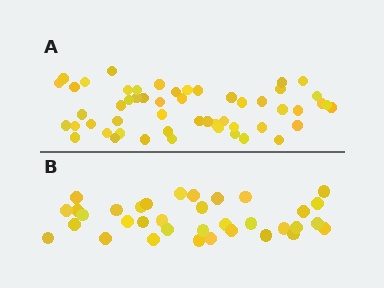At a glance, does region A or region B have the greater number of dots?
Region A (the top region) has more dots.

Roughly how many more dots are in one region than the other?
Region A has approximately 20 more dots than region B.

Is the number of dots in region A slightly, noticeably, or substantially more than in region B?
Region A has substantially more. The ratio is roughly 1.5 to 1.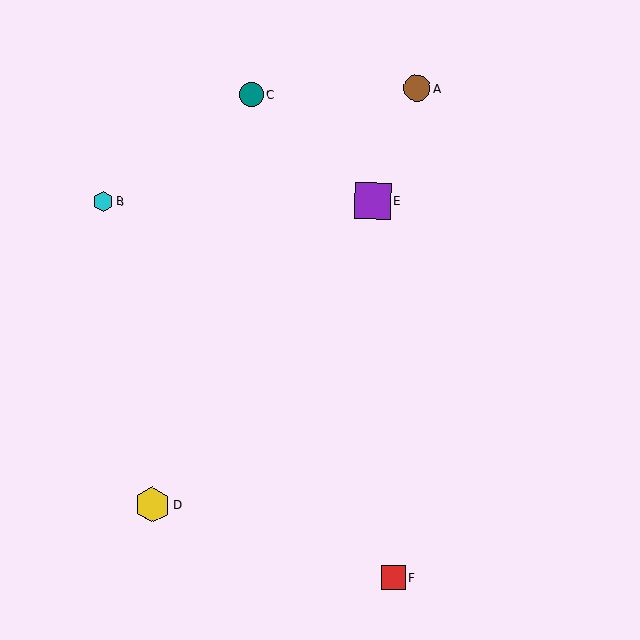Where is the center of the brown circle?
The center of the brown circle is at (417, 89).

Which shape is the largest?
The purple square (labeled E) is the largest.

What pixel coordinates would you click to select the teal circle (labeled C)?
Click at (252, 95) to select the teal circle C.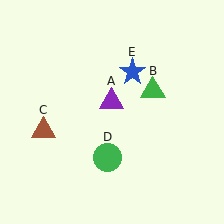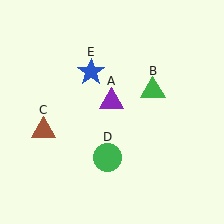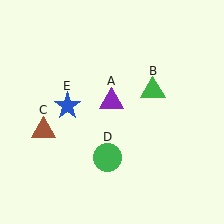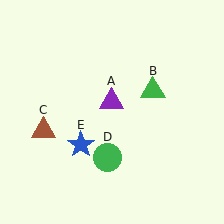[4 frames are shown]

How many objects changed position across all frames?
1 object changed position: blue star (object E).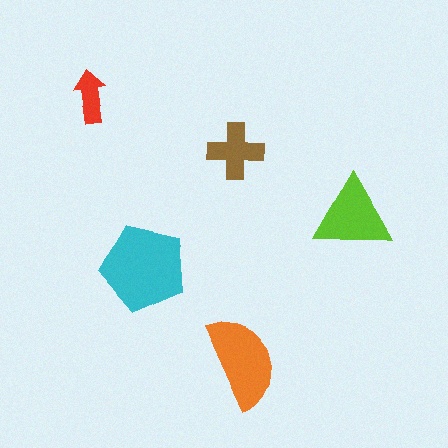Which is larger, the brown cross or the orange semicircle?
The orange semicircle.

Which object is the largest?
The cyan pentagon.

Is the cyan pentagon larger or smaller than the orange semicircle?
Larger.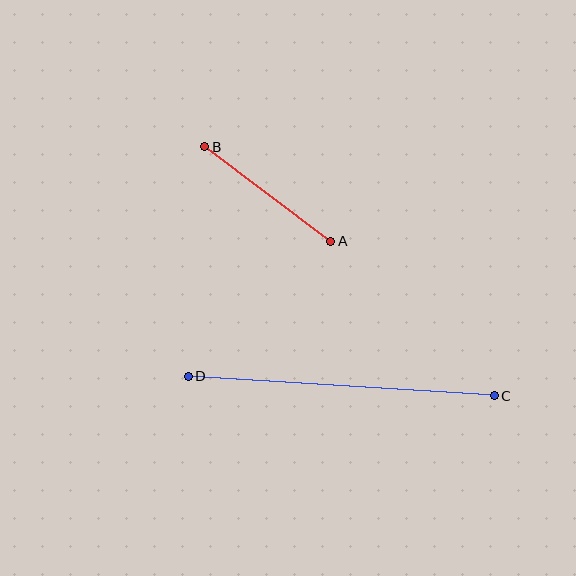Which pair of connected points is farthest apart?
Points C and D are farthest apart.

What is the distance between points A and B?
The distance is approximately 158 pixels.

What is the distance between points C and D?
The distance is approximately 307 pixels.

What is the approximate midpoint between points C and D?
The midpoint is at approximately (341, 386) pixels.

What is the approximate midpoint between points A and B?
The midpoint is at approximately (268, 194) pixels.